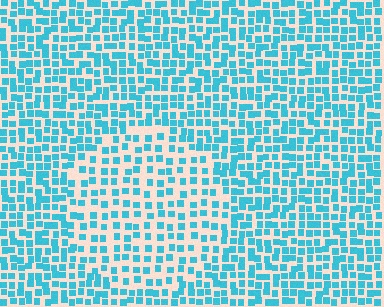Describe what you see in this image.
The image contains small cyan elements arranged at two different densities. A circle-shaped region is visible where the elements are less densely packed than the surrounding area.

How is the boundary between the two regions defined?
The boundary is defined by a change in element density (approximately 1.7x ratio). All elements are the same color, size, and shape.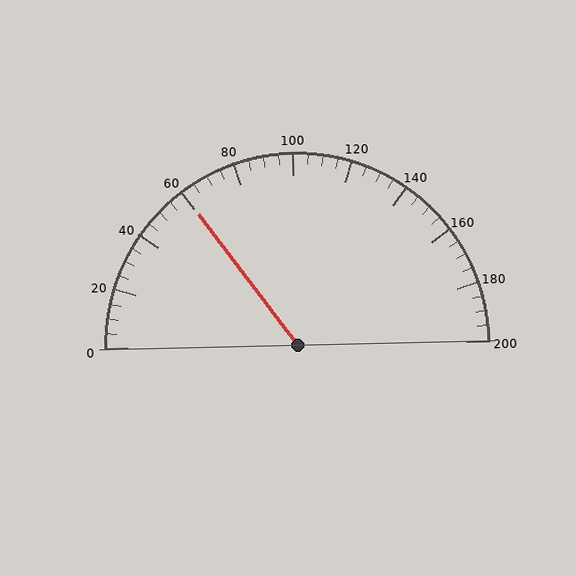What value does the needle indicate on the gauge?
The needle indicates approximately 60.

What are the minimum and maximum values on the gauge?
The gauge ranges from 0 to 200.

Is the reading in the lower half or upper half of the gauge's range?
The reading is in the lower half of the range (0 to 200).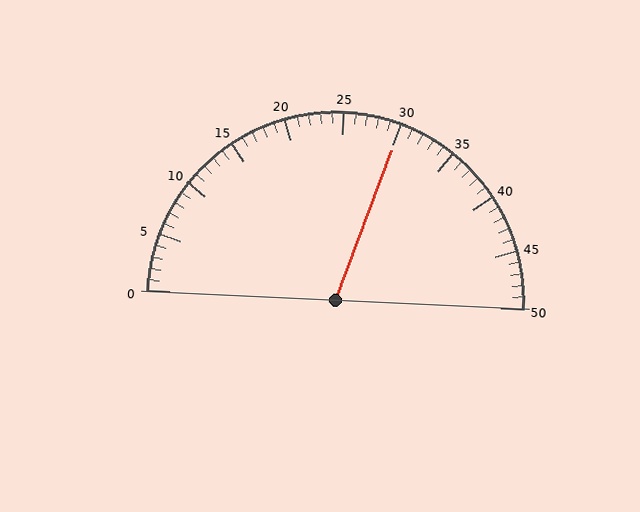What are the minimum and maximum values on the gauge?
The gauge ranges from 0 to 50.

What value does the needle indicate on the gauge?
The needle indicates approximately 30.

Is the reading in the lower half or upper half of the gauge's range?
The reading is in the upper half of the range (0 to 50).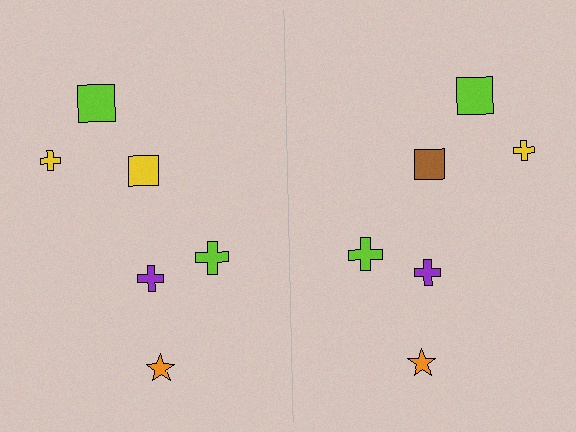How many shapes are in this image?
There are 12 shapes in this image.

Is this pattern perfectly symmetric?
No, the pattern is not perfectly symmetric. The brown square on the right side breaks the symmetry — its mirror counterpart is yellow.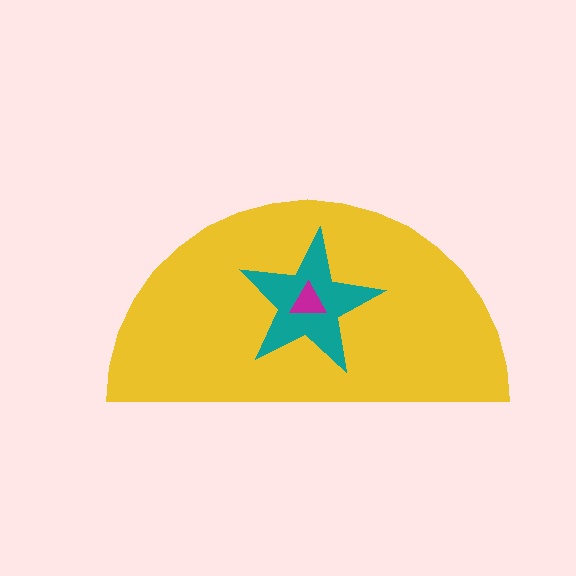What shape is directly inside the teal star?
The magenta triangle.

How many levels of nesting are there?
3.